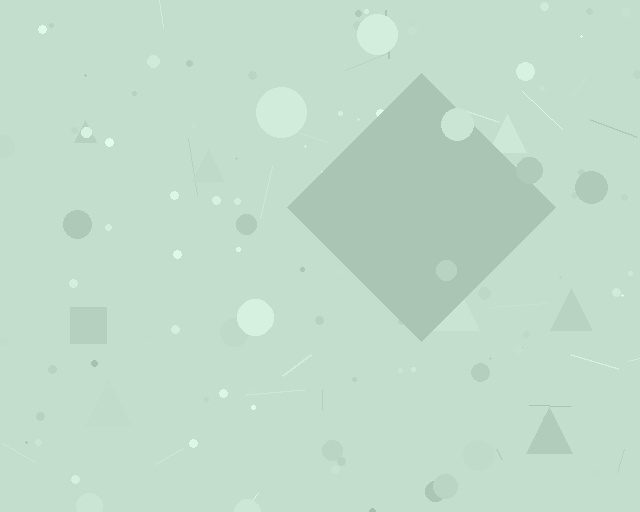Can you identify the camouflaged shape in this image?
The camouflaged shape is a diamond.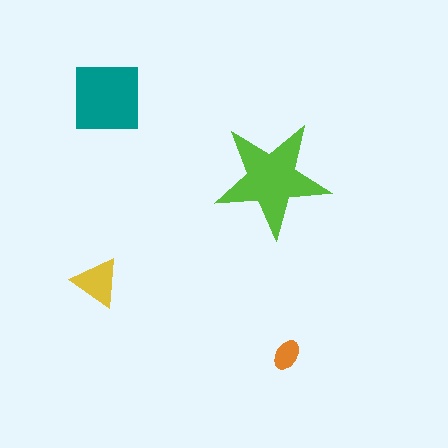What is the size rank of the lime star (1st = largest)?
1st.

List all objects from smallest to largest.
The orange ellipse, the yellow triangle, the teal square, the lime star.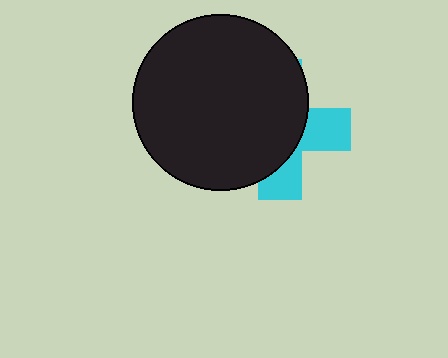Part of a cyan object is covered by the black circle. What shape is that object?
It is a cross.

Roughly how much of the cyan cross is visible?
A small part of it is visible (roughly 34%).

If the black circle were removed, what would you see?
You would see the complete cyan cross.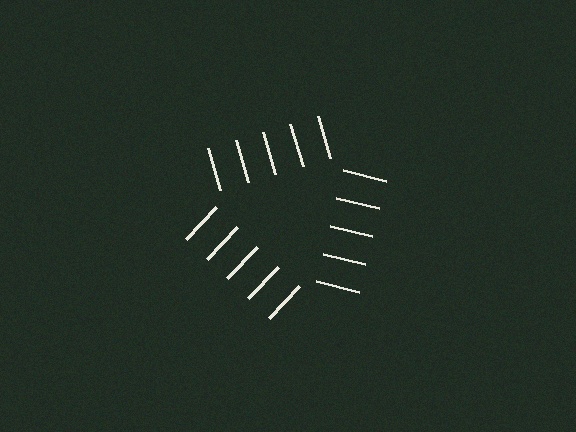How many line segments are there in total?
15 — 5 along each of the 3 edges.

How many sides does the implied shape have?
3 sides — the line-ends trace a triangle.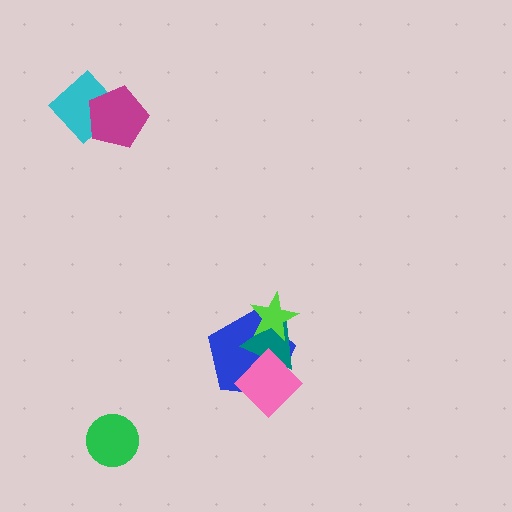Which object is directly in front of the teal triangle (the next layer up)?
The lime star is directly in front of the teal triangle.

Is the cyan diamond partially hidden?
Yes, it is partially covered by another shape.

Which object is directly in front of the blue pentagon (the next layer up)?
The teal triangle is directly in front of the blue pentagon.